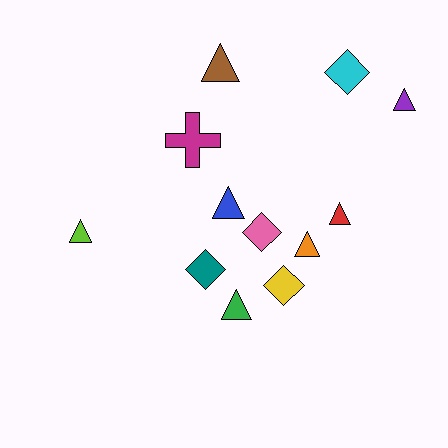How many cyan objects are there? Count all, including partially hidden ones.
There is 1 cyan object.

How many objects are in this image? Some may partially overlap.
There are 12 objects.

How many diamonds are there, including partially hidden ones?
There are 4 diamonds.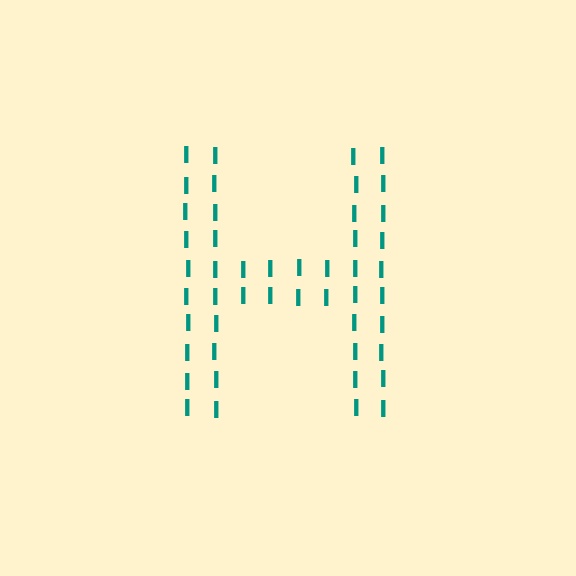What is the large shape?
The large shape is the letter H.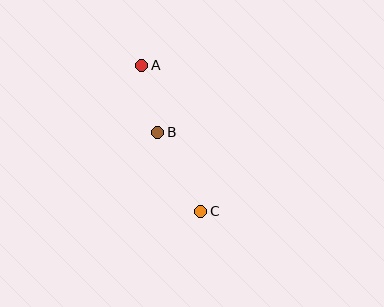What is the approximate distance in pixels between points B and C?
The distance between B and C is approximately 90 pixels.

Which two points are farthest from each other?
Points A and C are farthest from each other.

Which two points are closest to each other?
Points A and B are closest to each other.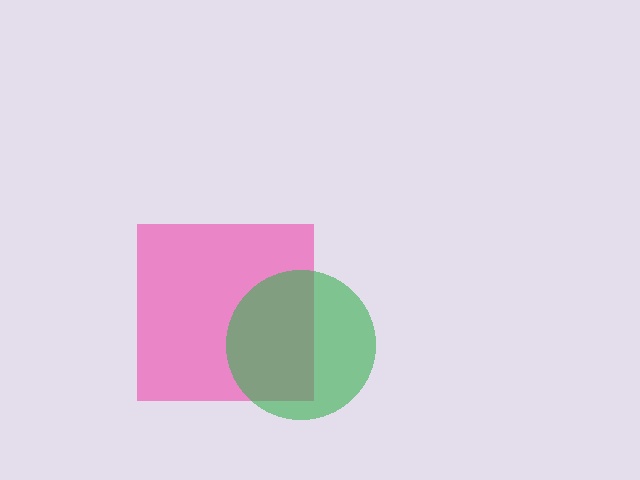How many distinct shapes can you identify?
There are 2 distinct shapes: a pink square, a green circle.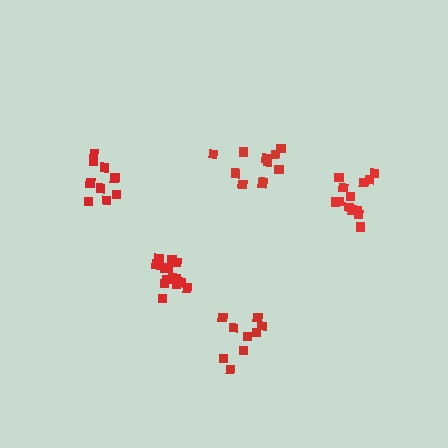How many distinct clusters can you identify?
There are 5 distinct clusters.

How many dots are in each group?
Group 1: 11 dots, Group 2: 13 dots, Group 3: 9 dots, Group 4: 9 dots, Group 5: 14 dots (56 total).